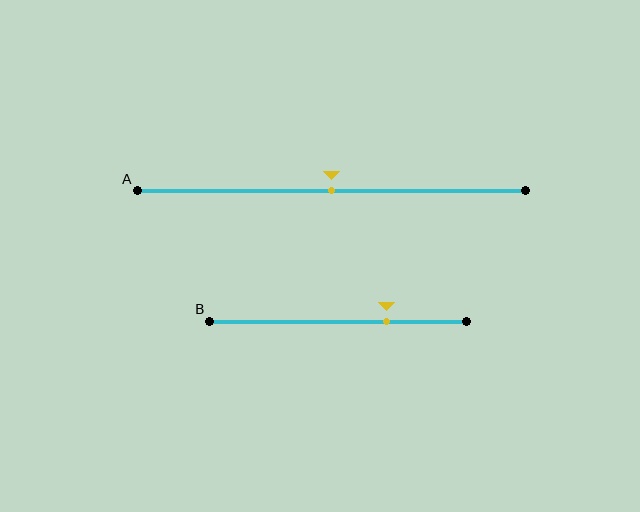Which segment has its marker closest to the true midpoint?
Segment A has its marker closest to the true midpoint.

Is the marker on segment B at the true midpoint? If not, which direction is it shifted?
No, the marker on segment B is shifted to the right by about 19% of the segment length.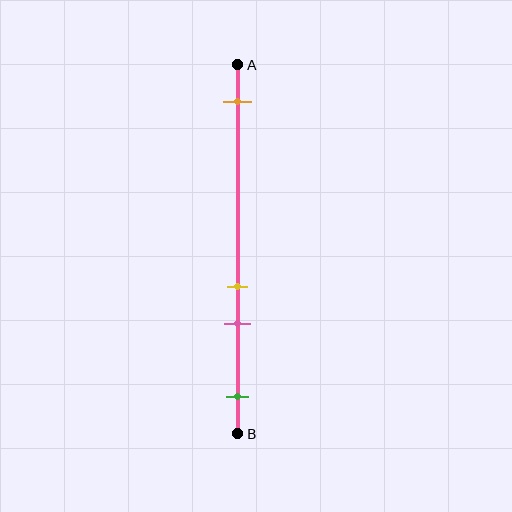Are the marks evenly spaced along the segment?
No, the marks are not evenly spaced.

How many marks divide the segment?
There are 4 marks dividing the segment.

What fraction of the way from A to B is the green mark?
The green mark is approximately 90% (0.9) of the way from A to B.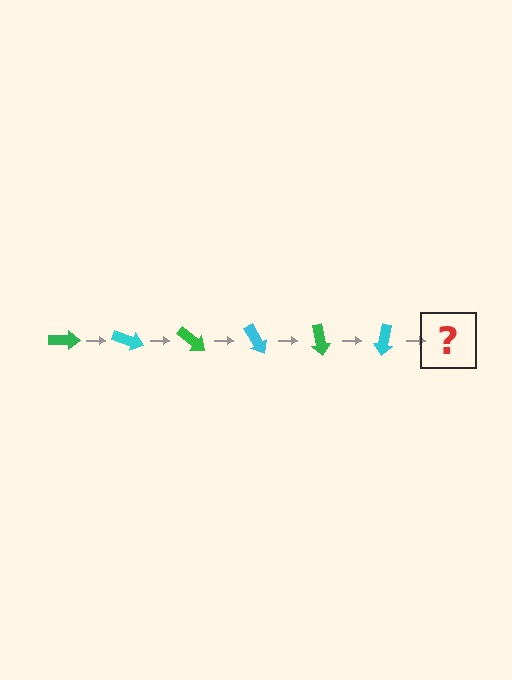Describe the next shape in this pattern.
It should be a green arrow, rotated 120 degrees from the start.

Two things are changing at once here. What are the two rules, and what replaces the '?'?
The two rules are that it rotates 20 degrees each step and the color cycles through green and cyan. The '?' should be a green arrow, rotated 120 degrees from the start.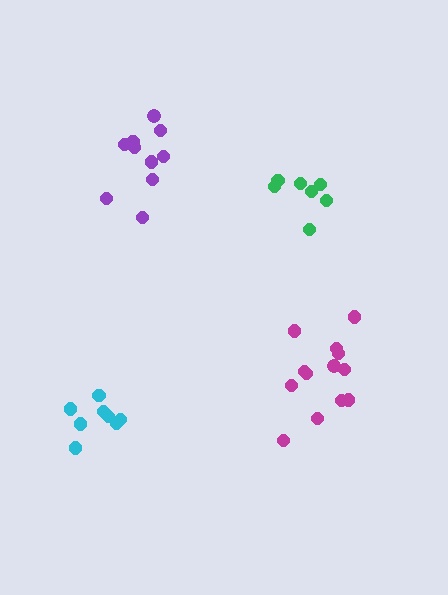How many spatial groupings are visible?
There are 4 spatial groupings.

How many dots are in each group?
Group 1: 8 dots, Group 2: 10 dots, Group 3: 13 dots, Group 4: 7 dots (38 total).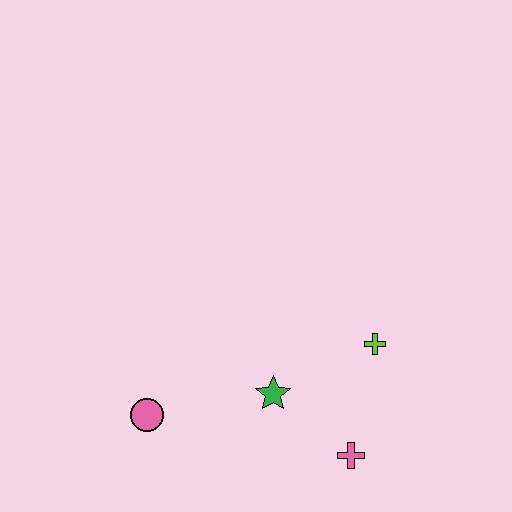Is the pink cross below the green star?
Yes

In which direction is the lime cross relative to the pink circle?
The lime cross is to the right of the pink circle.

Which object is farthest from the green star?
The pink circle is farthest from the green star.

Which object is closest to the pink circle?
The green star is closest to the pink circle.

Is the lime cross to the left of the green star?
No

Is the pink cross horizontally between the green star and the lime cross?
Yes